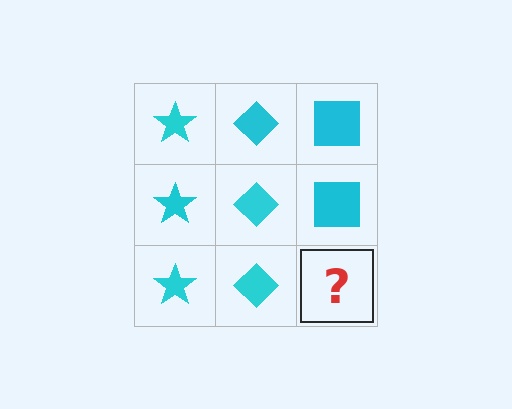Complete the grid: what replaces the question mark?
The question mark should be replaced with a cyan square.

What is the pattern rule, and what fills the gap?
The rule is that each column has a consistent shape. The gap should be filled with a cyan square.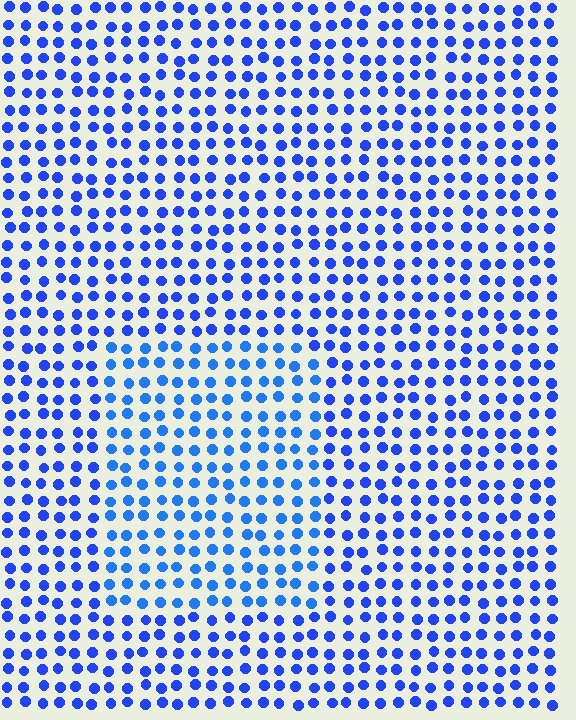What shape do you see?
I see a rectangle.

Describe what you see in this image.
The image is filled with small blue elements in a uniform arrangement. A rectangle-shaped region is visible where the elements are tinted to a slightly different hue, forming a subtle color boundary.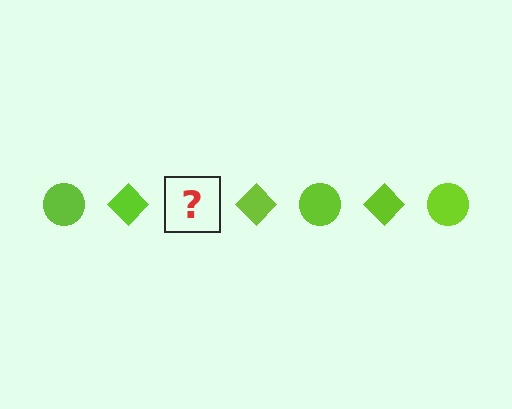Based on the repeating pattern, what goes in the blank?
The blank should be a lime circle.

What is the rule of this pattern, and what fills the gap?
The rule is that the pattern cycles through circle, diamond shapes in lime. The gap should be filled with a lime circle.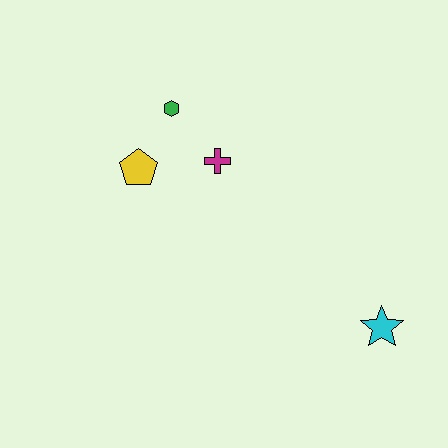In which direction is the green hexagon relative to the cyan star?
The green hexagon is above the cyan star.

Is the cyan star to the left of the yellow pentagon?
No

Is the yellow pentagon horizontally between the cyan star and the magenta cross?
No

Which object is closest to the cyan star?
The magenta cross is closest to the cyan star.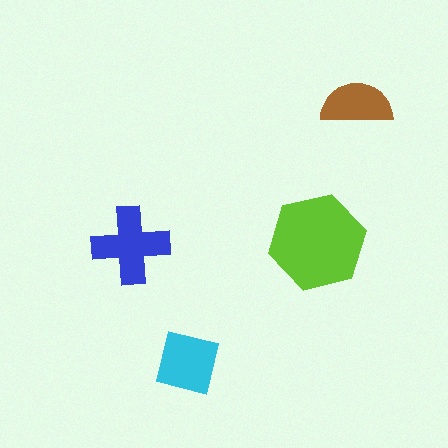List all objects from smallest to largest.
The brown semicircle, the cyan square, the blue cross, the lime hexagon.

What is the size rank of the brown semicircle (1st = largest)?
4th.